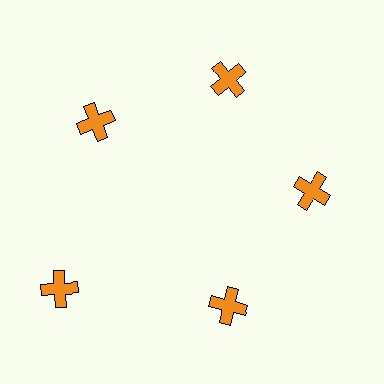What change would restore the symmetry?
The symmetry would be restored by moving it inward, back onto the ring so that all 5 crosses sit at equal angles and equal distance from the center.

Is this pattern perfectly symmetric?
No. The 5 orange crosses are arranged in a ring, but one element near the 8 o'clock position is pushed outward from the center, breaking the 5-fold rotational symmetry.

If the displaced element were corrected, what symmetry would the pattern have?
It would have 5-fold rotational symmetry — the pattern would map onto itself every 72 degrees.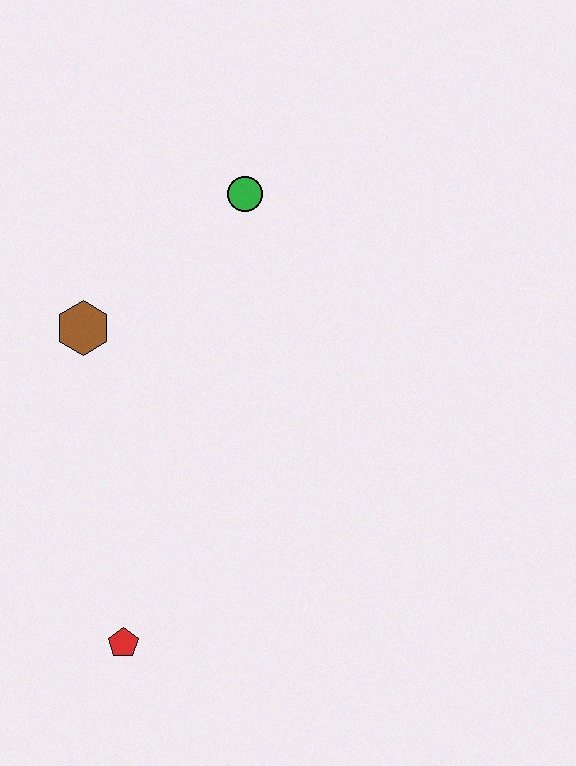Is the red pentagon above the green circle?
No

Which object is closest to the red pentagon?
The brown hexagon is closest to the red pentagon.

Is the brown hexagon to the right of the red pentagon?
No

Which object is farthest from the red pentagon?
The green circle is farthest from the red pentagon.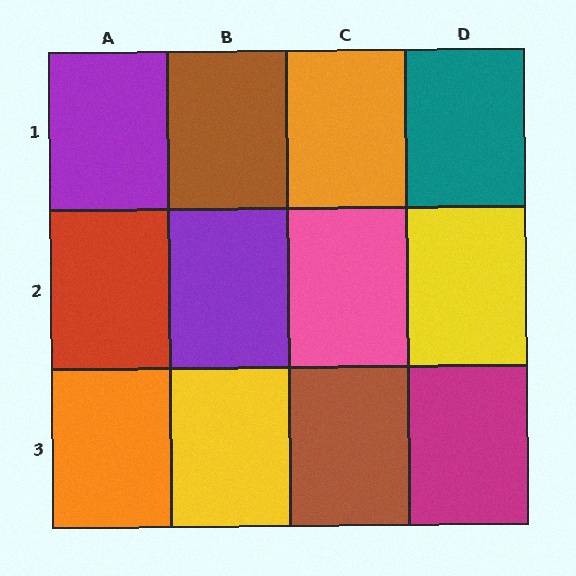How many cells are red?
1 cell is red.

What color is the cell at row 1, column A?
Purple.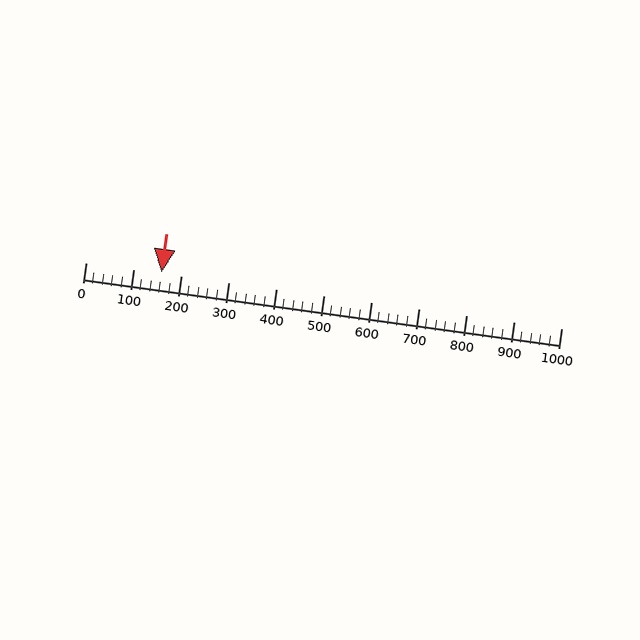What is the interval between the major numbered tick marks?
The major tick marks are spaced 100 units apart.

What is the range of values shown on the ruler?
The ruler shows values from 0 to 1000.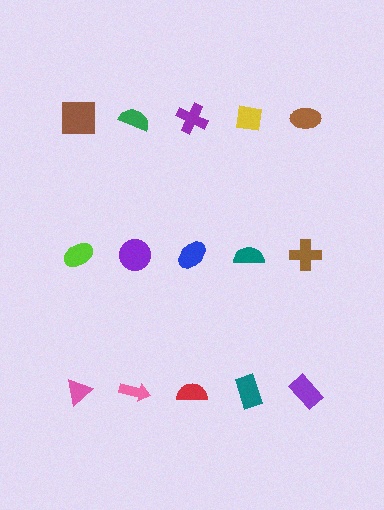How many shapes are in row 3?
5 shapes.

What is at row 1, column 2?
A green semicircle.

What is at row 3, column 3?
A red semicircle.